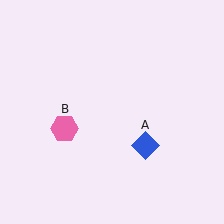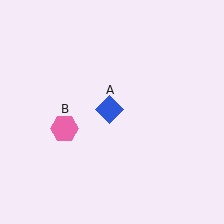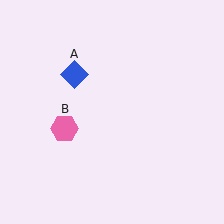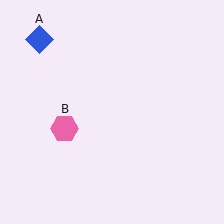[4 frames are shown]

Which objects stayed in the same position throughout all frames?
Pink hexagon (object B) remained stationary.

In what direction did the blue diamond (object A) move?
The blue diamond (object A) moved up and to the left.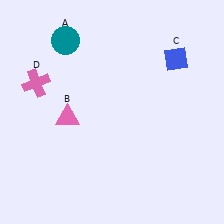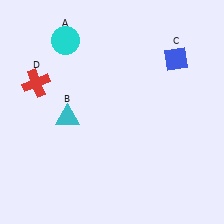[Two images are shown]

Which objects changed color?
A changed from teal to cyan. B changed from pink to cyan. D changed from pink to red.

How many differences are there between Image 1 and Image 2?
There are 3 differences between the two images.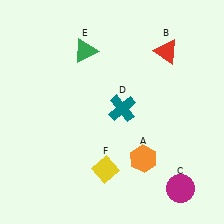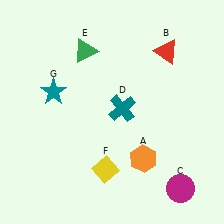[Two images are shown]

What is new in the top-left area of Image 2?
A teal star (G) was added in the top-left area of Image 2.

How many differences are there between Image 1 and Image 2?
There is 1 difference between the two images.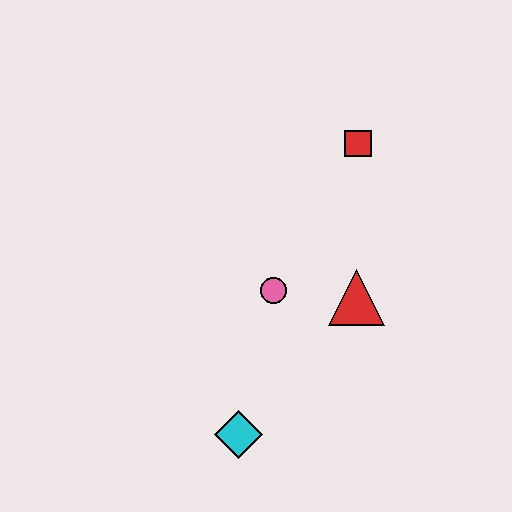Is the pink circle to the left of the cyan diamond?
No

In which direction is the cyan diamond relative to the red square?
The cyan diamond is below the red square.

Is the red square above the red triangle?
Yes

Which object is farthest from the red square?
The cyan diamond is farthest from the red square.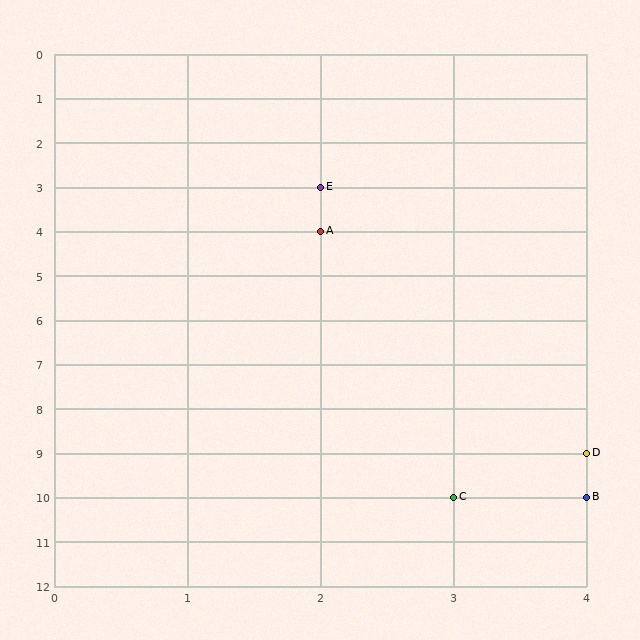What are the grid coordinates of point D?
Point D is at grid coordinates (4, 9).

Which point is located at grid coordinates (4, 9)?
Point D is at (4, 9).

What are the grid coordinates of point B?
Point B is at grid coordinates (4, 10).